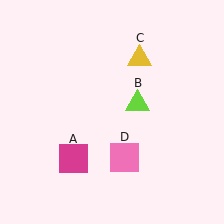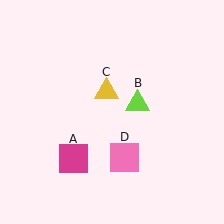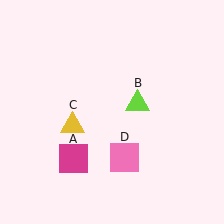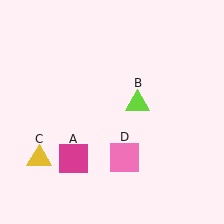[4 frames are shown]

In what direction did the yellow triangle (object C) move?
The yellow triangle (object C) moved down and to the left.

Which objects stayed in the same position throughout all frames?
Magenta square (object A) and lime triangle (object B) and pink square (object D) remained stationary.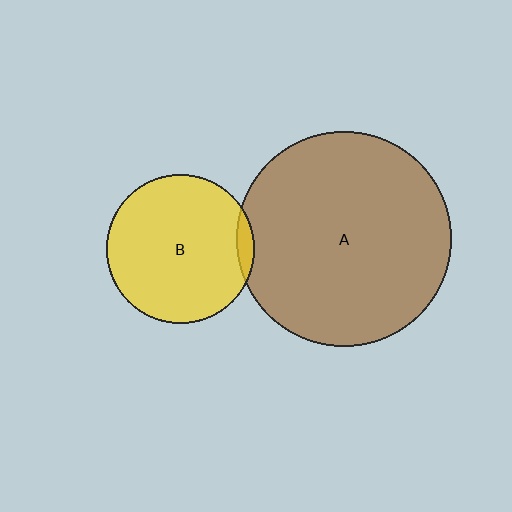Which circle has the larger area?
Circle A (brown).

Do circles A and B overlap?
Yes.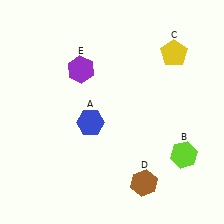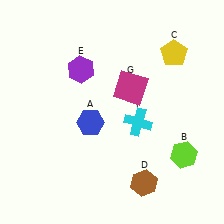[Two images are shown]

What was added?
A cyan cross (F), a magenta square (G) were added in Image 2.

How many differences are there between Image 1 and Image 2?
There are 2 differences between the two images.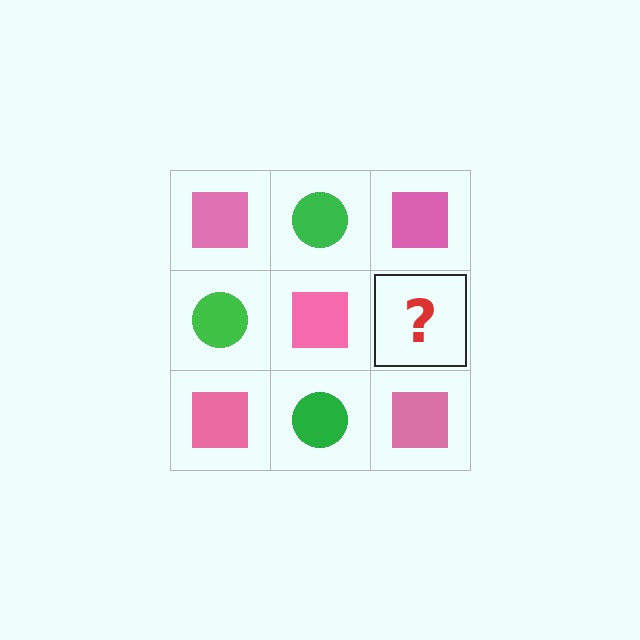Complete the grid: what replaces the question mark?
The question mark should be replaced with a green circle.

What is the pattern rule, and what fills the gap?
The rule is that it alternates pink square and green circle in a checkerboard pattern. The gap should be filled with a green circle.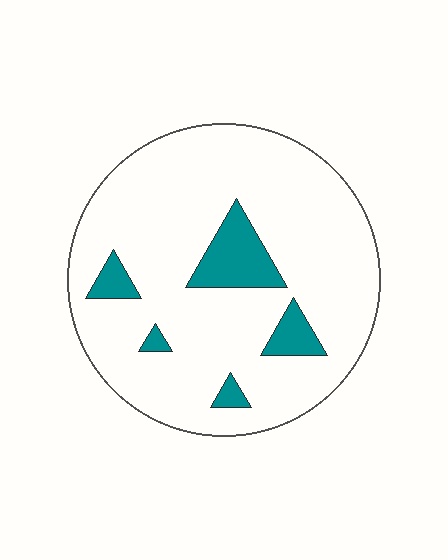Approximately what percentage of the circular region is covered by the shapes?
Approximately 10%.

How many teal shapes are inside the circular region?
5.